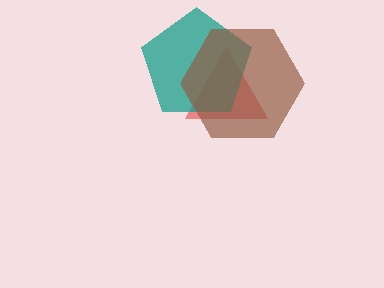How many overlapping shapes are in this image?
There are 3 overlapping shapes in the image.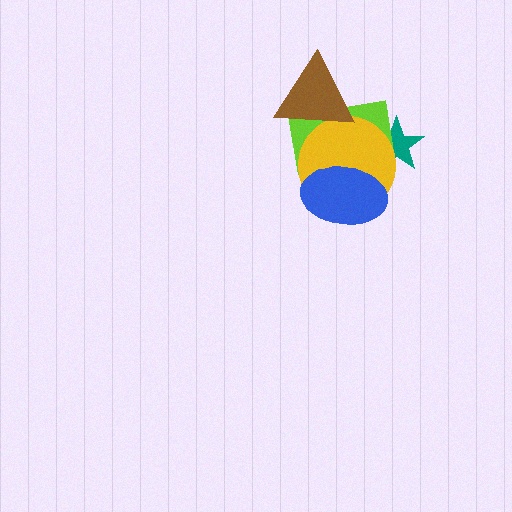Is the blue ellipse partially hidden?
No, no other shape covers it.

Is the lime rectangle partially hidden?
Yes, it is partially covered by another shape.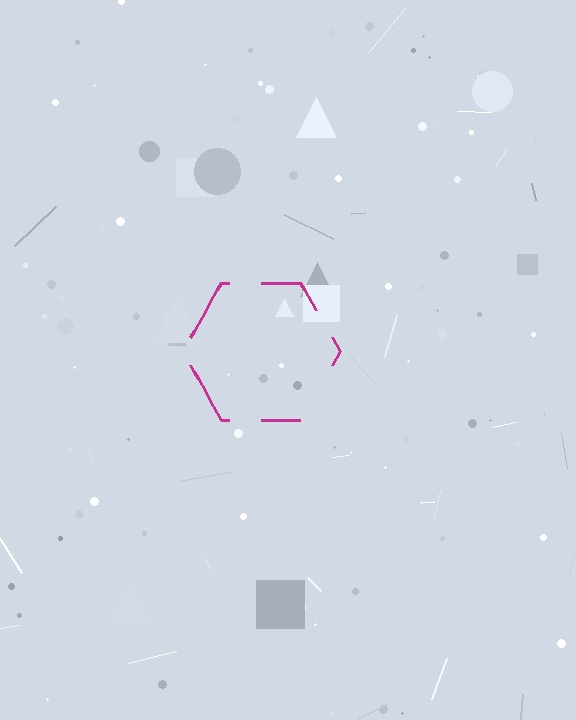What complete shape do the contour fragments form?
The contour fragments form a hexagon.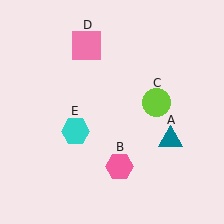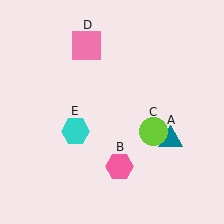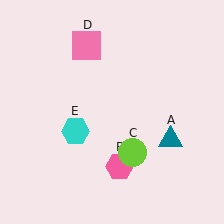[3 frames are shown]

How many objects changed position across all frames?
1 object changed position: lime circle (object C).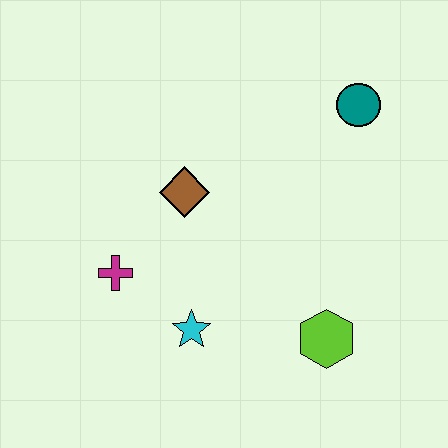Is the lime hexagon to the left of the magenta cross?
No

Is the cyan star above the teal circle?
No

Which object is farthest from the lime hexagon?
The teal circle is farthest from the lime hexagon.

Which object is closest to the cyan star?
The magenta cross is closest to the cyan star.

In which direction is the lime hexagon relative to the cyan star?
The lime hexagon is to the right of the cyan star.